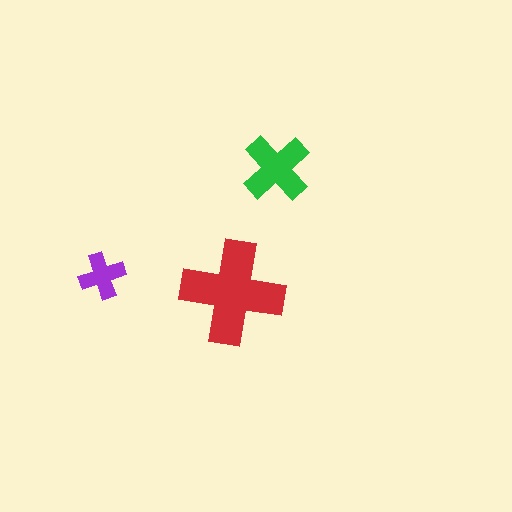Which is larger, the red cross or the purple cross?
The red one.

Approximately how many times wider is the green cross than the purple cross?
About 1.5 times wider.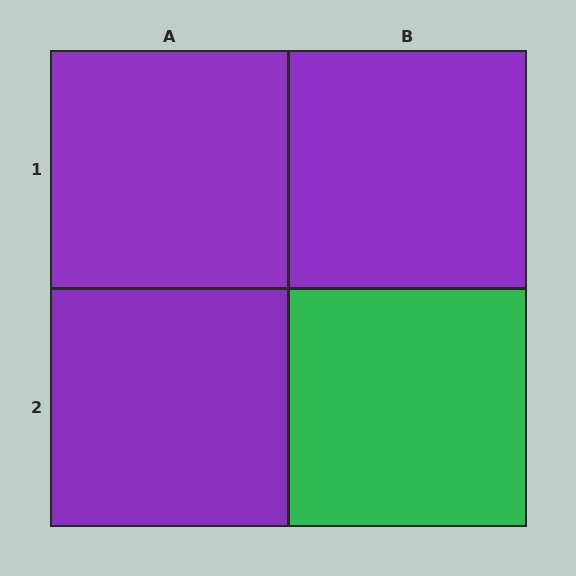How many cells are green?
1 cell is green.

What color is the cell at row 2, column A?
Purple.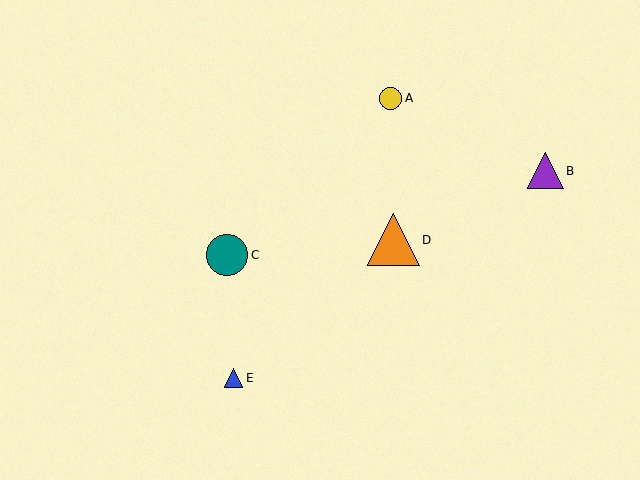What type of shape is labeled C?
Shape C is a teal circle.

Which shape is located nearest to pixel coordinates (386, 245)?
The orange triangle (labeled D) at (393, 240) is nearest to that location.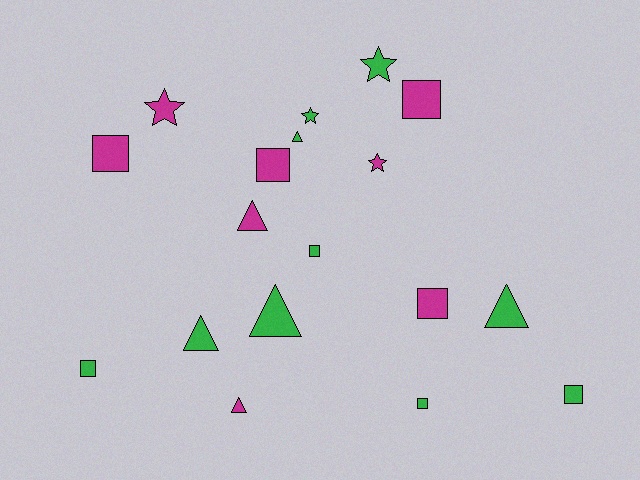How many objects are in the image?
There are 18 objects.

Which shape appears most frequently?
Square, with 8 objects.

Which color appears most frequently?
Green, with 10 objects.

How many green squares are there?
There are 4 green squares.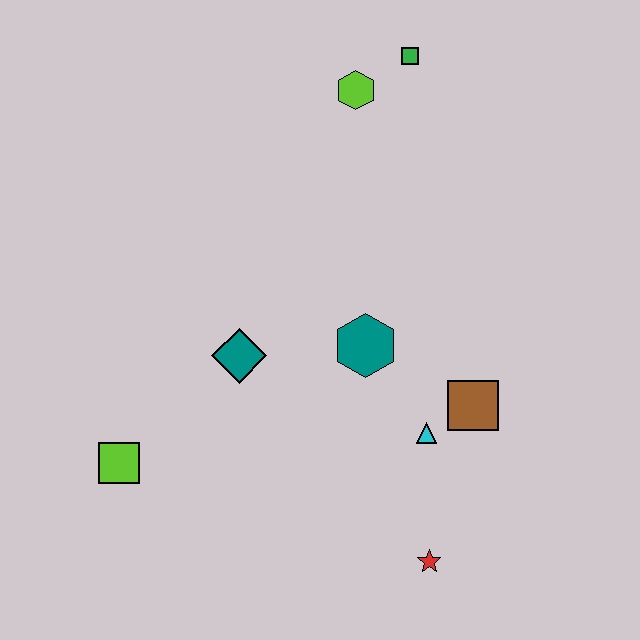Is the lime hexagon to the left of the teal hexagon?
Yes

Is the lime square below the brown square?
Yes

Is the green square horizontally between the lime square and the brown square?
Yes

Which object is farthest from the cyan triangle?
The green square is farthest from the cyan triangle.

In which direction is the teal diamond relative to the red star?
The teal diamond is above the red star.